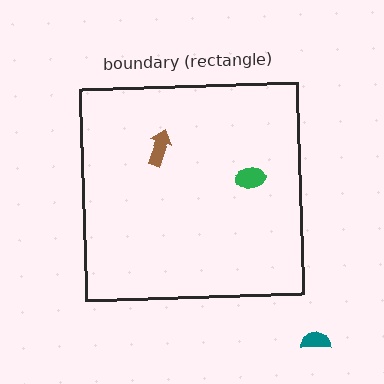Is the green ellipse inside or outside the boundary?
Inside.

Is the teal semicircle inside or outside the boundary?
Outside.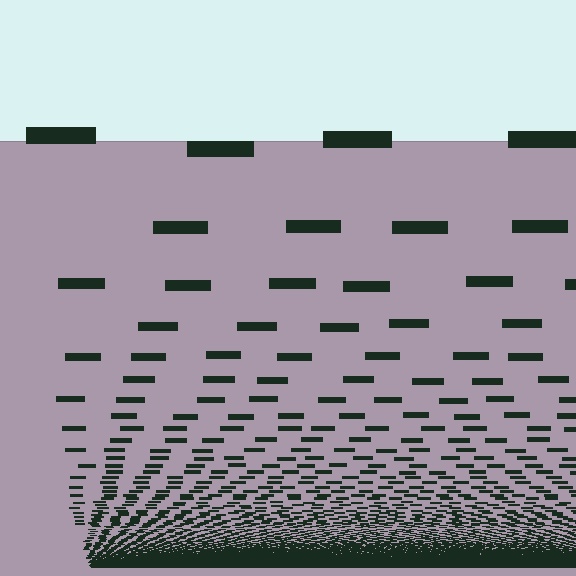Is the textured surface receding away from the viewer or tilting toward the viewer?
The surface appears to tilt toward the viewer. Texture elements get larger and sparser toward the top.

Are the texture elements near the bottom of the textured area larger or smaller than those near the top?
Smaller. The gradient is inverted — elements near the bottom are smaller and denser.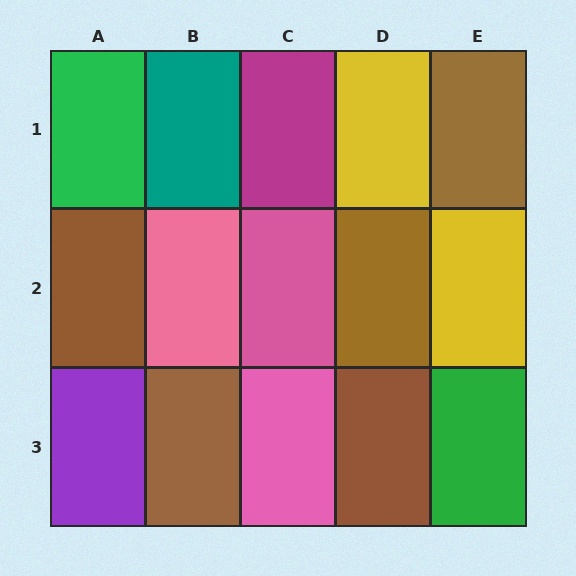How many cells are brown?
5 cells are brown.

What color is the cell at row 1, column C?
Magenta.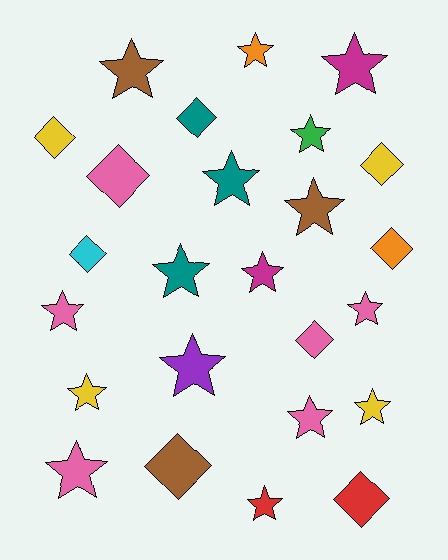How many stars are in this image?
There are 16 stars.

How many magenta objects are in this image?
There are 2 magenta objects.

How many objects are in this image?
There are 25 objects.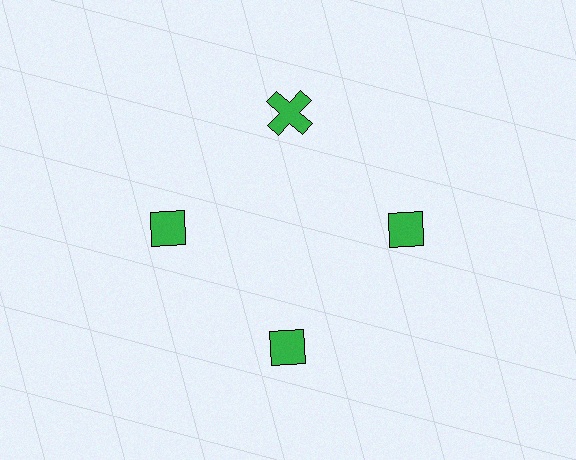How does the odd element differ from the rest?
It has a different shape: cross instead of diamond.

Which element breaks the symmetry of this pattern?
The green cross at roughly the 12 o'clock position breaks the symmetry. All other shapes are green diamonds.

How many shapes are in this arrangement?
There are 4 shapes arranged in a ring pattern.